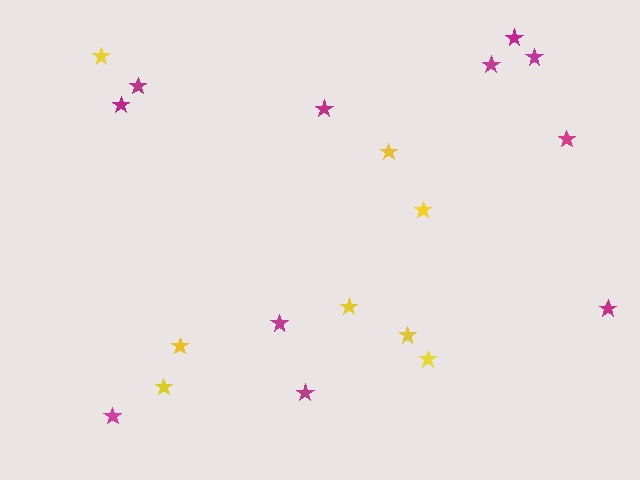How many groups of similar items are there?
There are 2 groups: one group of yellow stars (8) and one group of magenta stars (11).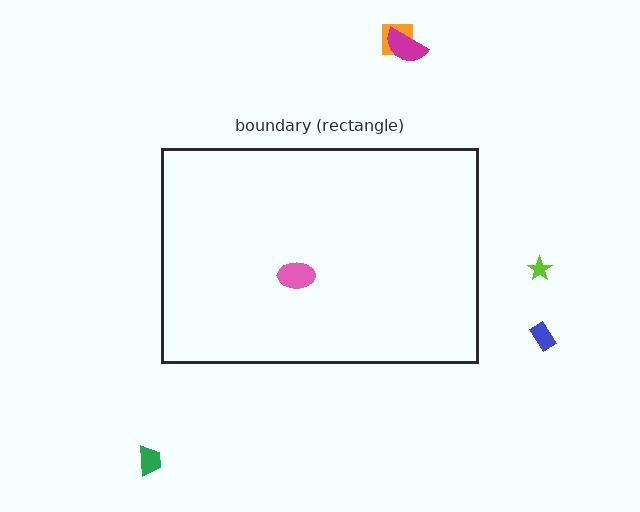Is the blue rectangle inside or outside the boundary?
Outside.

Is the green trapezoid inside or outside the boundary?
Outside.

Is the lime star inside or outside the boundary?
Outside.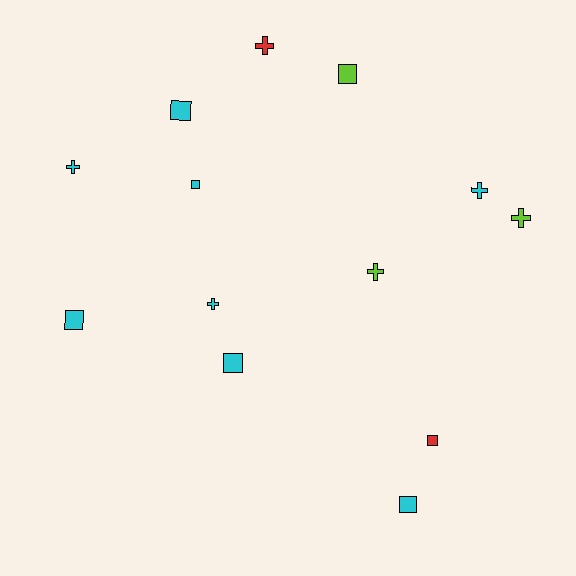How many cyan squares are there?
There are 5 cyan squares.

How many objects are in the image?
There are 13 objects.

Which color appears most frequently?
Cyan, with 8 objects.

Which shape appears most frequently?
Square, with 7 objects.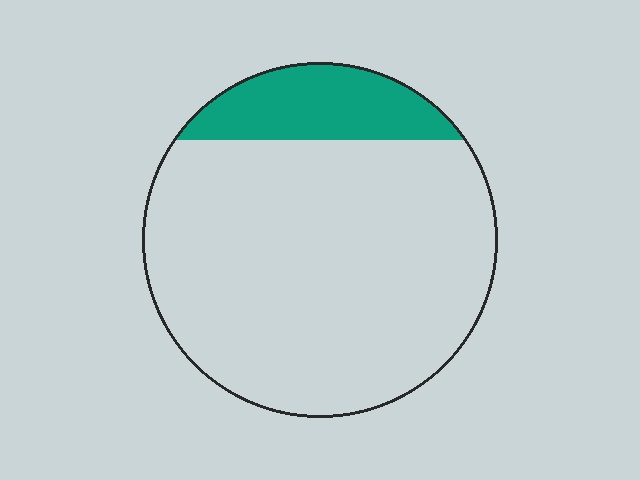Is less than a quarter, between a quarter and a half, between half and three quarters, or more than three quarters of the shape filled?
Less than a quarter.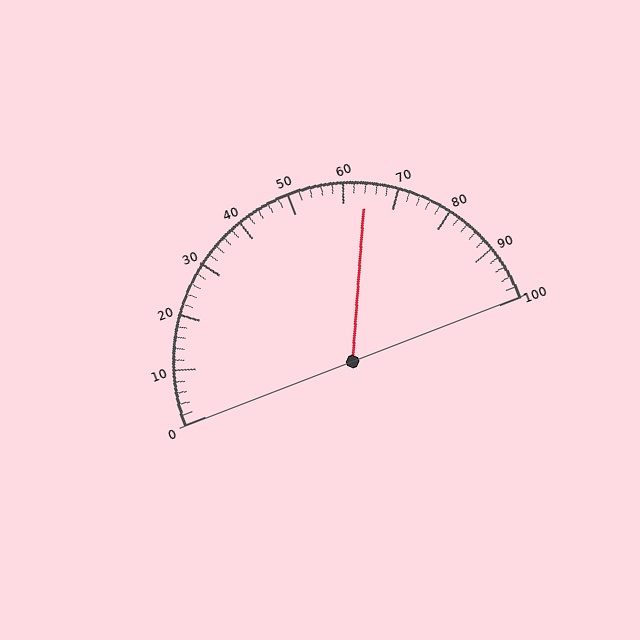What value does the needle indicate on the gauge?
The needle indicates approximately 64.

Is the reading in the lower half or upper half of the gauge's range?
The reading is in the upper half of the range (0 to 100).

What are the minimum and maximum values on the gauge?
The gauge ranges from 0 to 100.